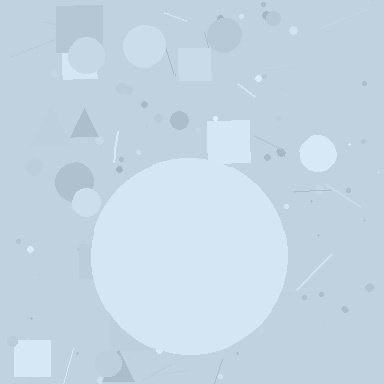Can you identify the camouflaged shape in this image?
The camouflaged shape is a circle.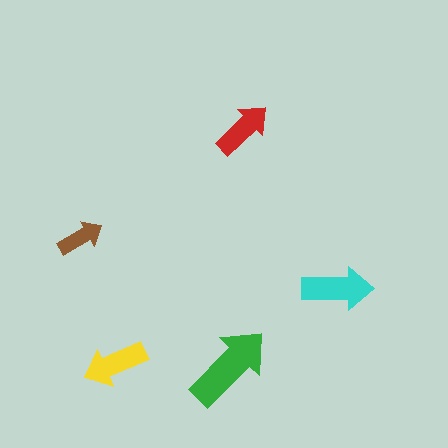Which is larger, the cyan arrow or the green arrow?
The green one.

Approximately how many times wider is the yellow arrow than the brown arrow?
About 1.5 times wider.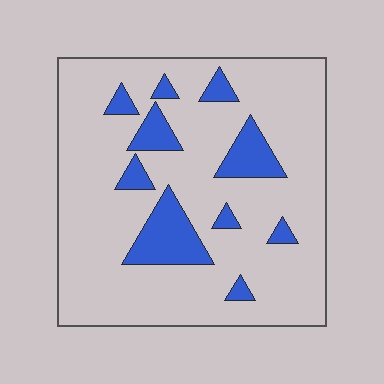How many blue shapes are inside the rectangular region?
10.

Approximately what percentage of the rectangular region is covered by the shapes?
Approximately 15%.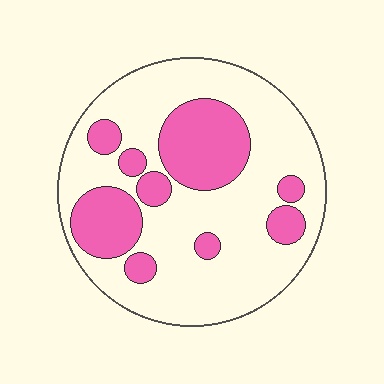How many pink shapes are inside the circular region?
9.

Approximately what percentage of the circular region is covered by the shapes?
Approximately 30%.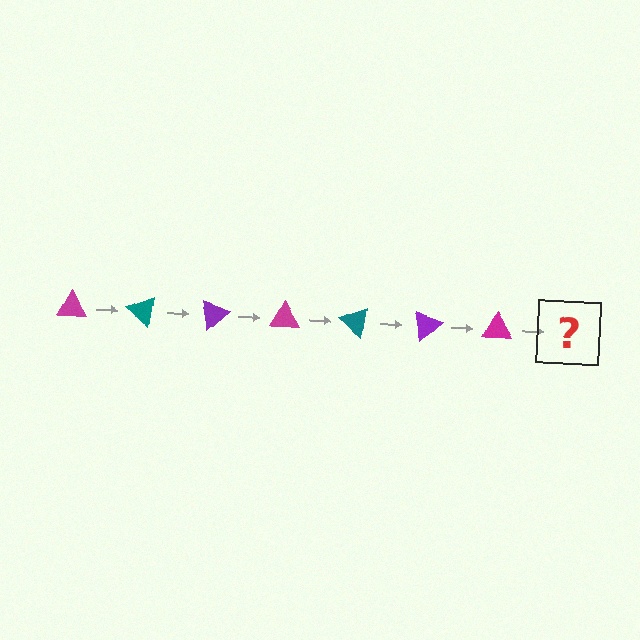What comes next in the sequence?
The next element should be a teal triangle, rotated 280 degrees from the start.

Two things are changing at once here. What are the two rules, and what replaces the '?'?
The two rules are that it rotates 40 degrees each step and the color cycles through magenta, teal, and purple. The '?' should be a teal triangle, rotated 280 degrees from the start.